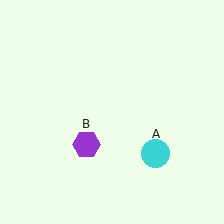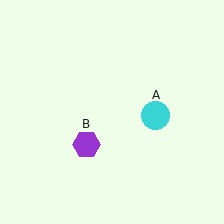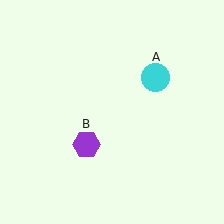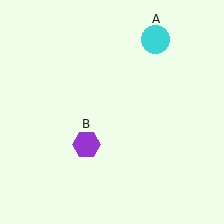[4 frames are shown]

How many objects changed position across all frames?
1 object changed position: cyan circle (object A).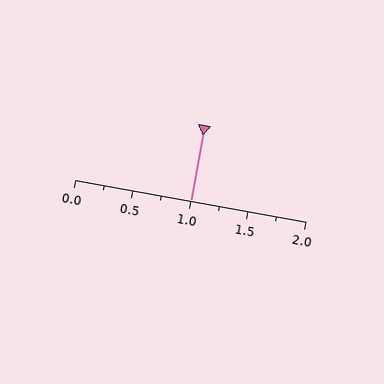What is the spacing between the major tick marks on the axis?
The major ticks are spaced 0.5 apart.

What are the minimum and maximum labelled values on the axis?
The axis runs from 0.0 to 2.0.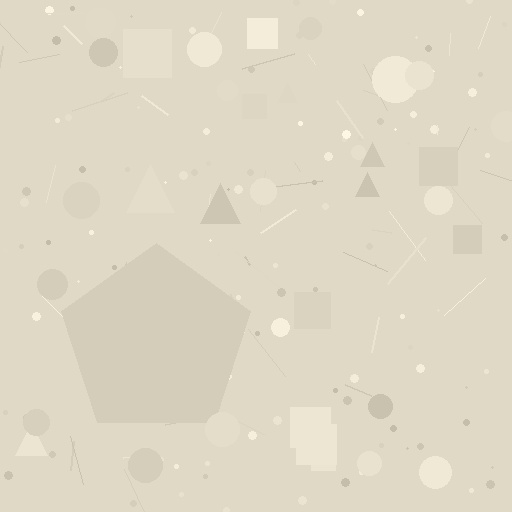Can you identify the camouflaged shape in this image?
The camouflaged shape is a pentagon.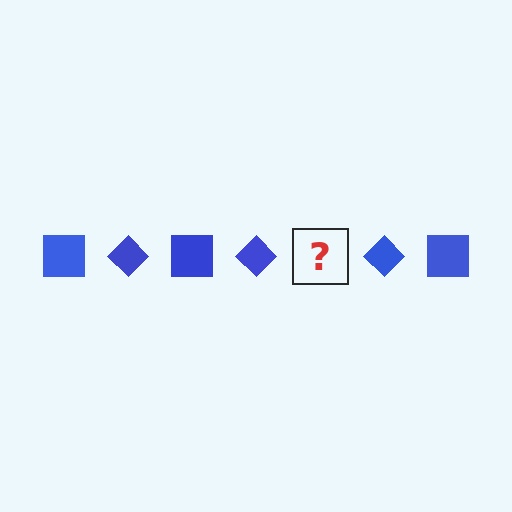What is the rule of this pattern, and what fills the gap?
The rule is that the pattern cycles through square, diamond shapes in blue. The gap should be filled with a blue square.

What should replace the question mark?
The question mark should be replaced with a blue square.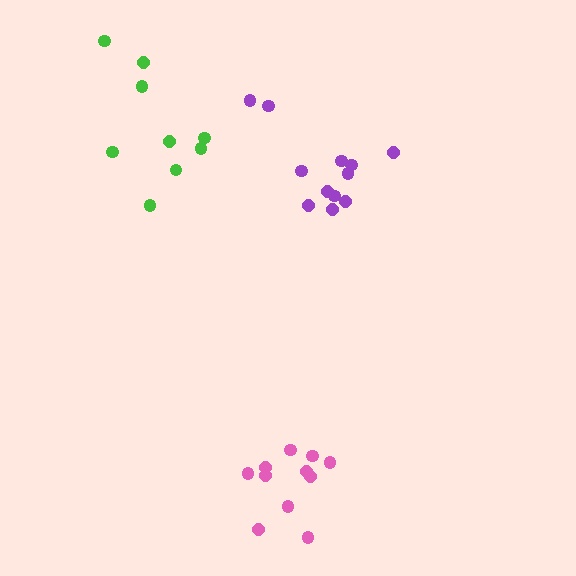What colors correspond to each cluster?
The clusters are colored: purple, green, pink.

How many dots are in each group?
Group 1: 12 dots, Group 2: 9 dots, Group 3: 11 dots (32 total).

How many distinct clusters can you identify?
There are 3 distinct clusters.